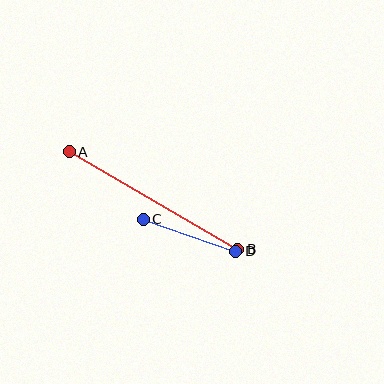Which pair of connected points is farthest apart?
Points A and B are farthest apart.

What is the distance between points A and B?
The distance is approximately 195 pixels.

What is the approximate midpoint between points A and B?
The midpoint is at approximately (154, 201) pixels.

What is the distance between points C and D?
The distance is approximately 98 pixels.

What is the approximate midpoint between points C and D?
The midpoint is at approximately (190, 235) pixels.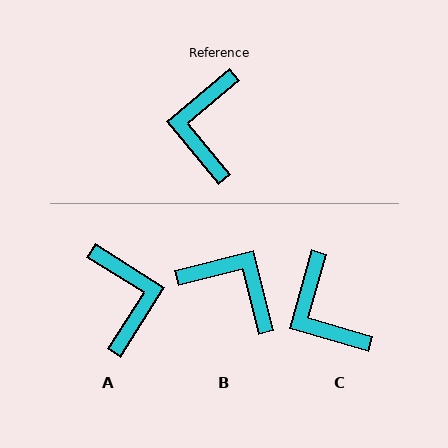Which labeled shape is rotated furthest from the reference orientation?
A, about 162 degrees away.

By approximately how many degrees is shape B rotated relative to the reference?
Approximately 115 degrees clockwise.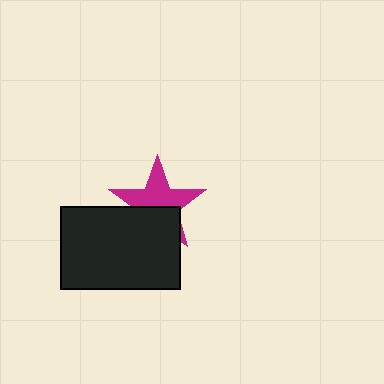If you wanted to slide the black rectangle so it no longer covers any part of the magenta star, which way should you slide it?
Slide it down — that is the most direct way to separate the two shapes.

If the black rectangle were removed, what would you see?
You would see the complete magenta star.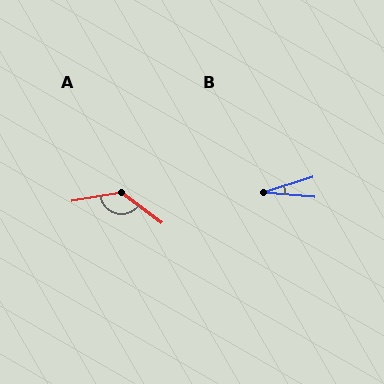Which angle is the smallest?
B, at approximately 23 degrees.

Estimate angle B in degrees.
Approximately 23 degrees.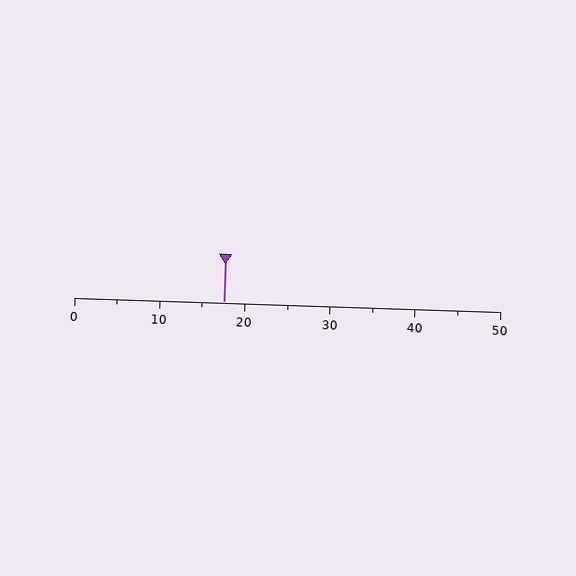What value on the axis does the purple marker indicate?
The marker indicates approximately 17.5.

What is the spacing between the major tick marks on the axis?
The major ticks are spaced 10 apart.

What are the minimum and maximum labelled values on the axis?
The axis runs from 0 to 50.